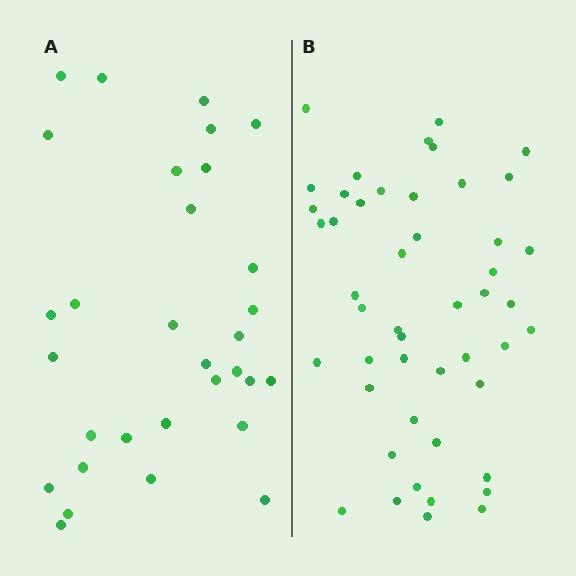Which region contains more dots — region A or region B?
Region B (the right region) has more dots.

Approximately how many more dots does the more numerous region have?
Region B has approximately 15 more dots than region A.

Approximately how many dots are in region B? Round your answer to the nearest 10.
About 50 dots. (The exact count is 48, which rounds to 50.)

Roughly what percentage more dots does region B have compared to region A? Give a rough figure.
About 55% more.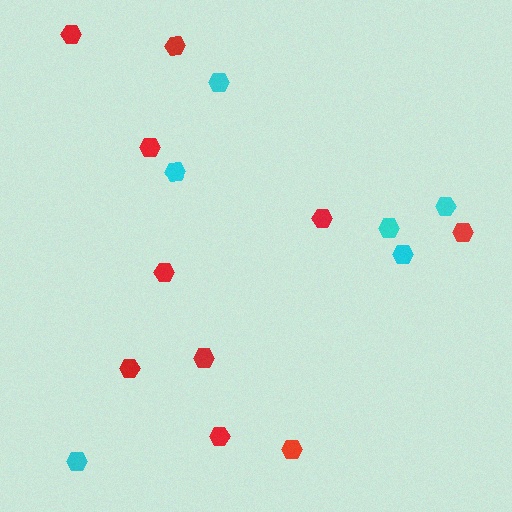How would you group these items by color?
There are 2 groups: one group of cyan hexagons (6) and one group of red hexagons (10).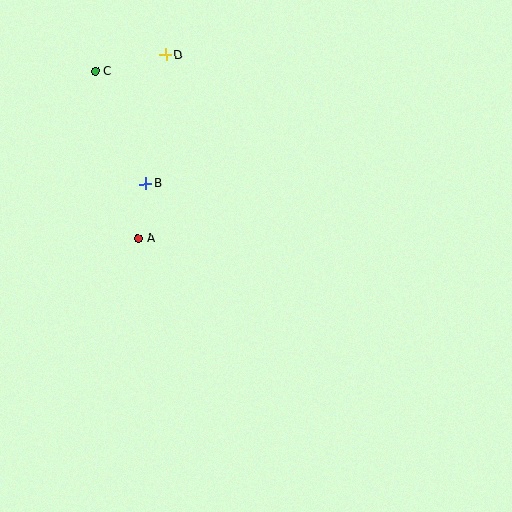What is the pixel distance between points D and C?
The distance between D and C is 73 pixels.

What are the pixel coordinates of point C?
Point C is at (95, 71).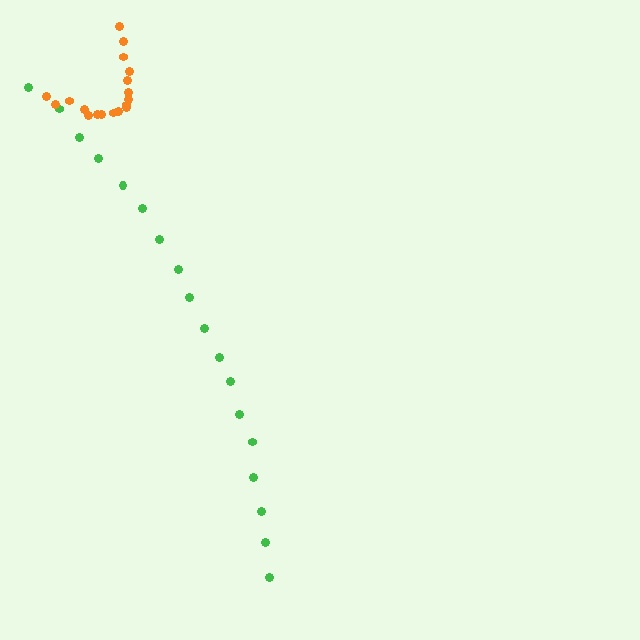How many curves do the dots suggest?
There are 2 distinct paths.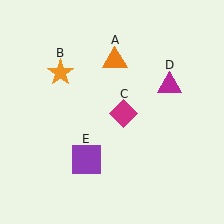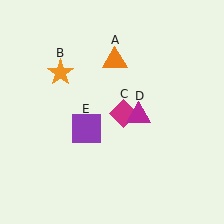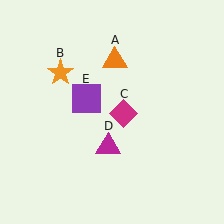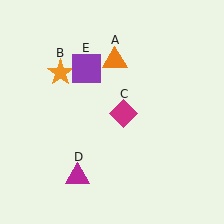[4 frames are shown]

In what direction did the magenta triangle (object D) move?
The magenta triangle (object D) moved down and to the left.